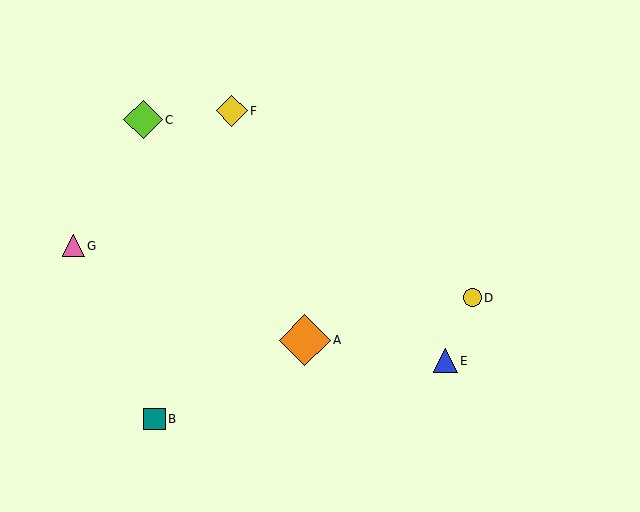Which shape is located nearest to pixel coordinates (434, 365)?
The blue triangle (labeled E) at (445, 361) is nearest to that location.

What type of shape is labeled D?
Shape D is a yellow circle.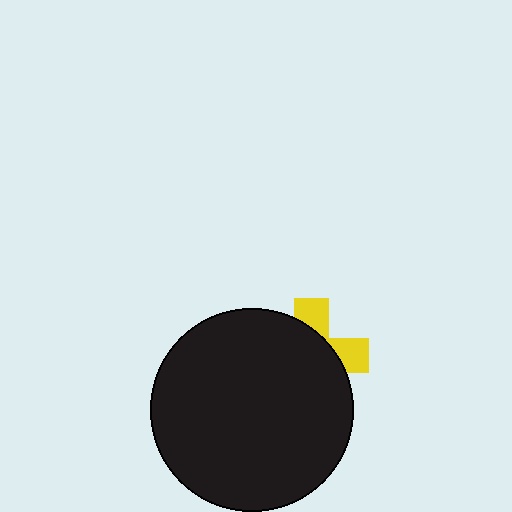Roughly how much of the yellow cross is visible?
A small part of it is visible (roughly 32%).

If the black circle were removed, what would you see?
You would see the complete yellow cross.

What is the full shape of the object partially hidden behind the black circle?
The partially hidden object is a yellow cross.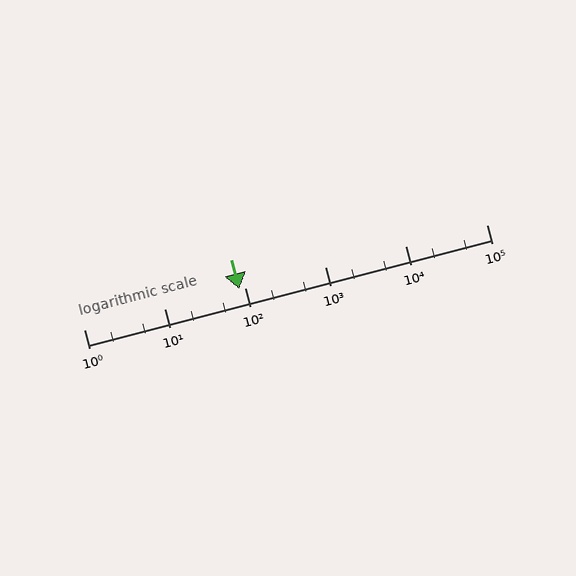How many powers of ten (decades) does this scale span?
The scale spans 5 decades, from 1 to 100000.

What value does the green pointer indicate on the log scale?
The pointer indicates approximately 84.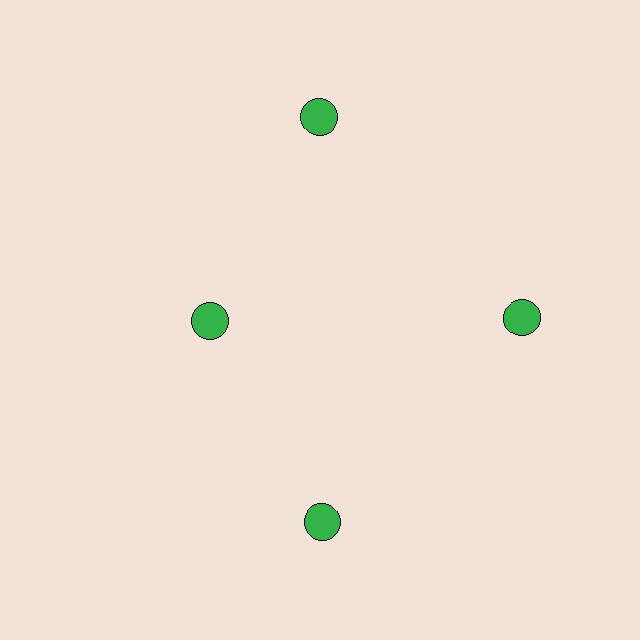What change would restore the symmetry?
The symmetry would be restored by moving it outward, back onto the ring so that all 4 circles sit at equal angles and equal distance from the center.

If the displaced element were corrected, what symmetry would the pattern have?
It would have 4-fold rotational symmetry — the pattern would map onto itself every 90 degrees.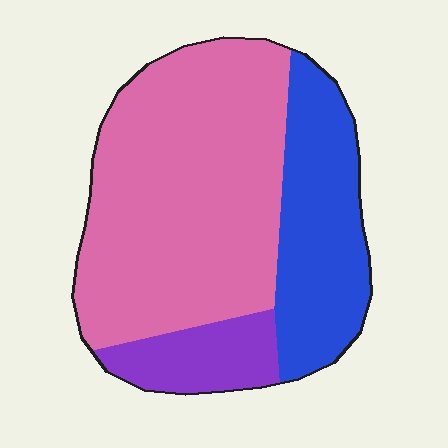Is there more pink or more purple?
Pink.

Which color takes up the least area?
Purple, at roughly 10%.